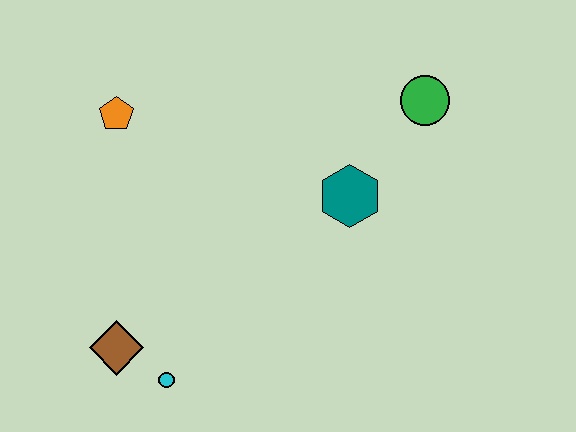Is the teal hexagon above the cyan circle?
Yes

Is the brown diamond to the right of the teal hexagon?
No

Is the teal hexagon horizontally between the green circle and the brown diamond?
Yes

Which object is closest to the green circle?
The teal hexagon is closest to the green circle.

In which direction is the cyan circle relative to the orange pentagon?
The cyan circle is below the orange pentagon.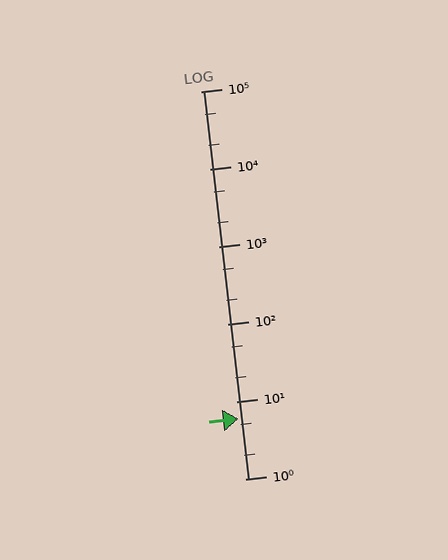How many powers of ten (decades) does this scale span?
The scale spans 5 decades, from 1 to 100000.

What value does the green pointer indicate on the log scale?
The pointer indicates approximately 6.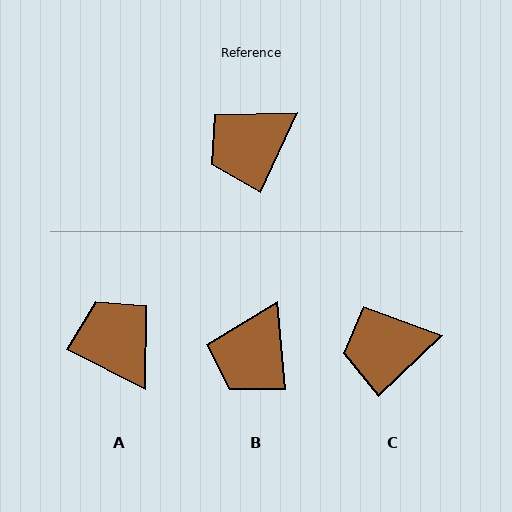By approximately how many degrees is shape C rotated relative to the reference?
Approximately 21 degrees clockwise.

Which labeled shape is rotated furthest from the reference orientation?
A, about 91 degrees away.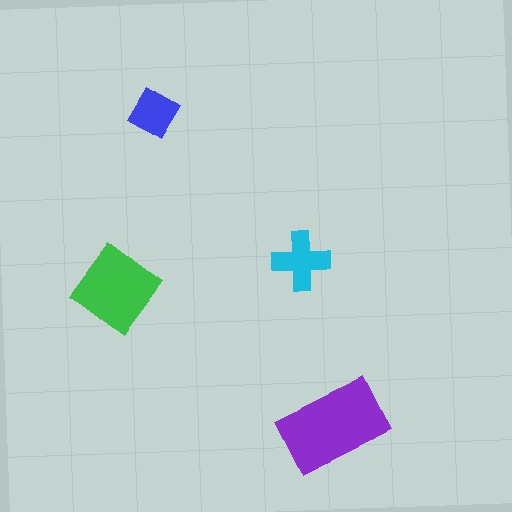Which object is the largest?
The purple rectangle.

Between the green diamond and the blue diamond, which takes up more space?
The green diamond.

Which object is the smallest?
The blue diamond.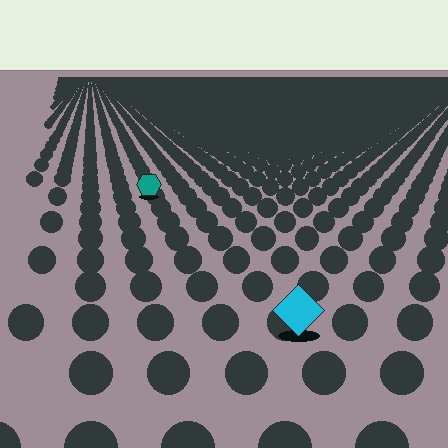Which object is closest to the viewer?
The cyan diamond is closest. The texture marks near it are larger and more spread out.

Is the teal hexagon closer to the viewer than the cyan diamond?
No. The cyan diamond is closer — you can tell from the texture gradient: the ground texture is coarser near it.